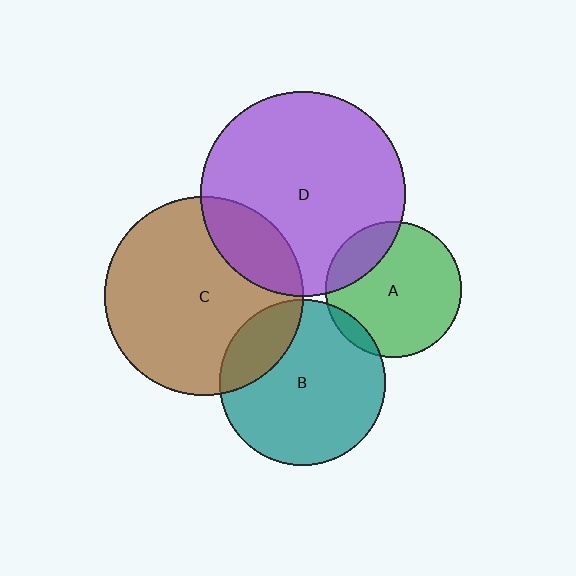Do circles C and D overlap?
Yes.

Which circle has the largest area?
Circle D (purple).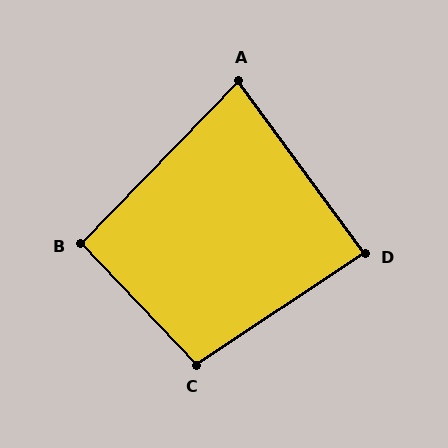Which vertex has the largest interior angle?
C, at approximately 100 degrees.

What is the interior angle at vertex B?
Approximately 93 degrees (approximately right).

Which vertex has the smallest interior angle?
A, at approximately 80 degrees.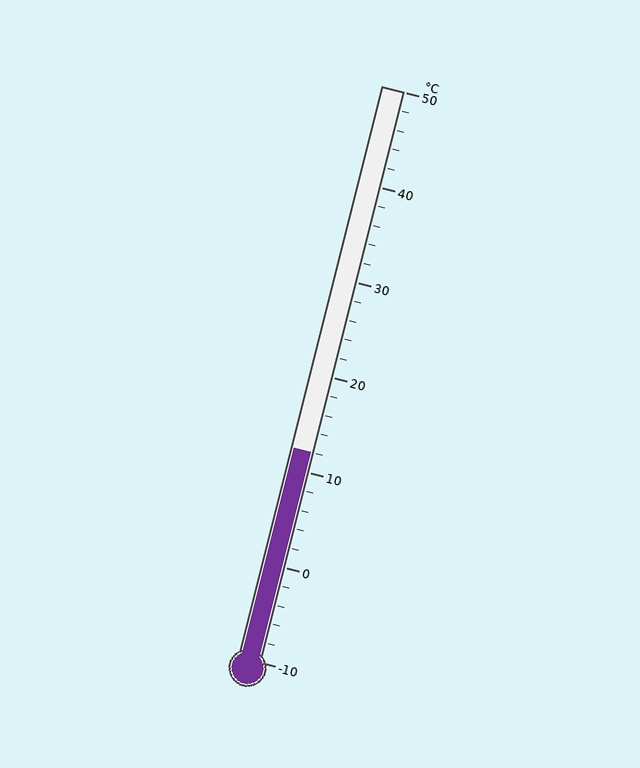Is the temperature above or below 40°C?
The temperature is below 40°C.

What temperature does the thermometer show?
The thermometer shows approximately 12°C.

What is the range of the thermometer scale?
The thermometer scale ranges from -10°C to 50°C.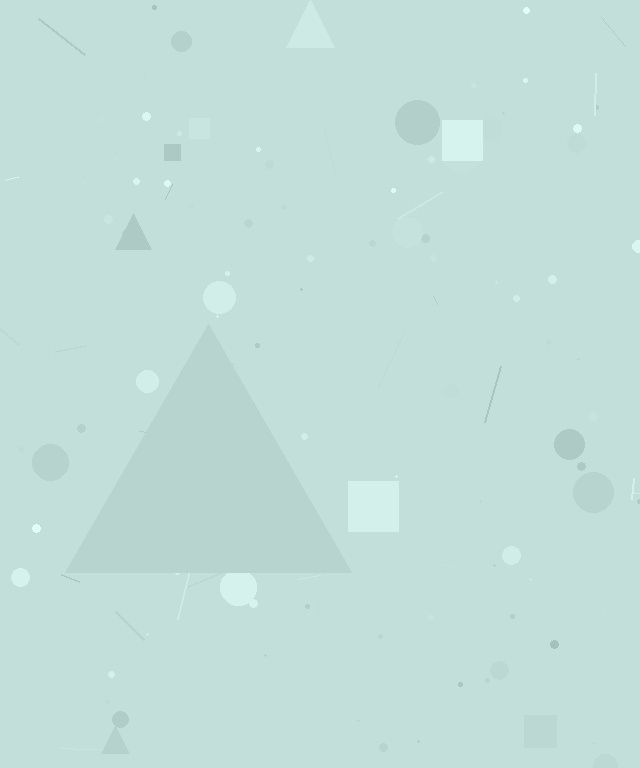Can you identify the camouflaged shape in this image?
The camouflaged shape is a triangle.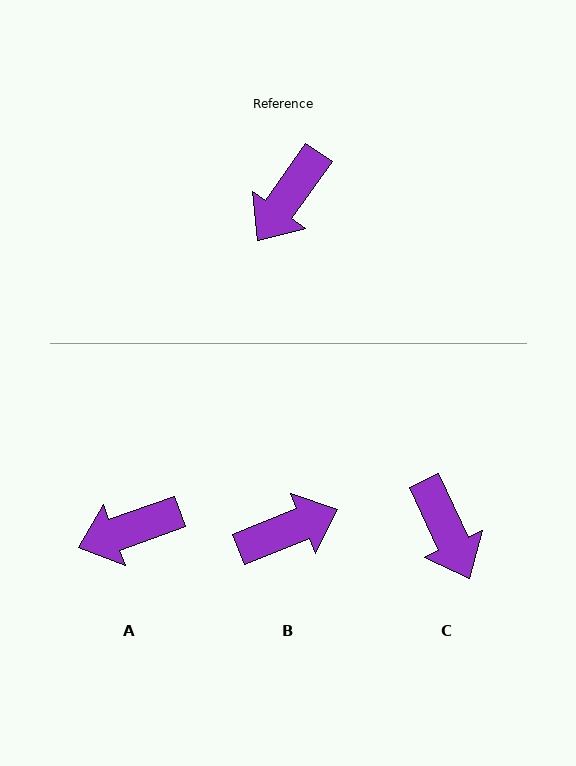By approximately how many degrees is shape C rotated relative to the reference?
Approximately 60 degrees counter-clockwise.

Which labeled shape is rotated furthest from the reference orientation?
B, about 147 degrees away.